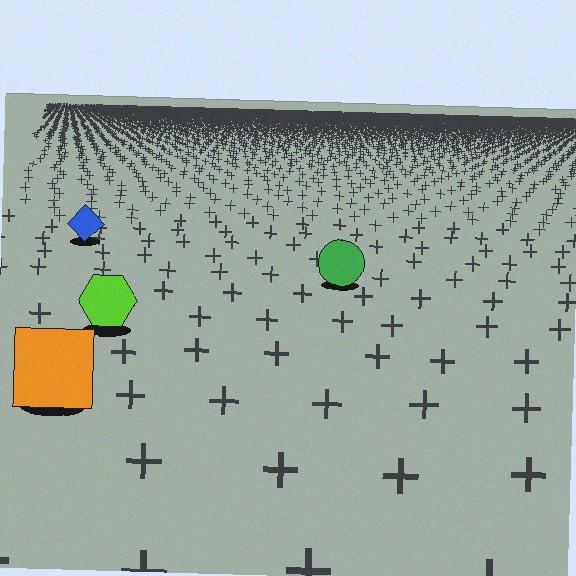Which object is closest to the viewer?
The orange square is closest. The texture marks near it are larger and more spread out.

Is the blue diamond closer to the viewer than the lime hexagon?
No. The lime hexagon is closer — you can tell from the texture gradient: the ground texture is coarser near it.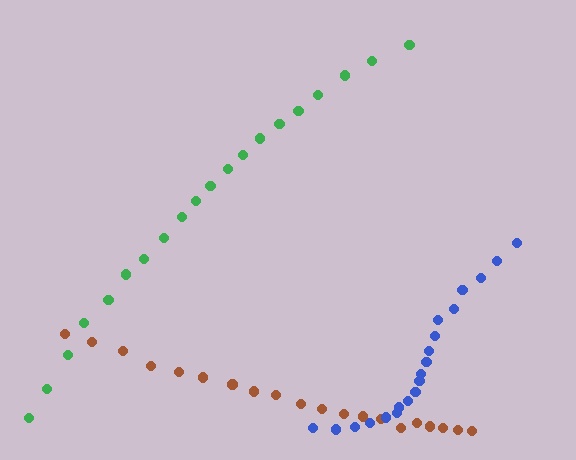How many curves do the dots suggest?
There are 3 distinct paths.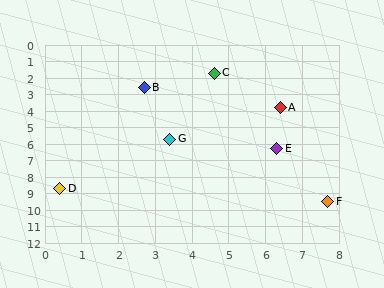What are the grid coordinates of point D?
Point D is at approximately (0.4, 8.7).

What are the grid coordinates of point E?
Point E is at approximately (6.3, 6.3).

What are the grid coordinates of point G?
Point G is at approximately (3.4, 5.7).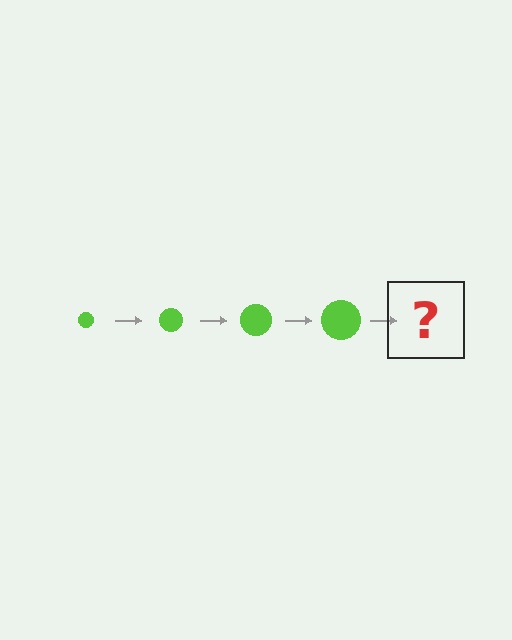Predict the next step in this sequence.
The next step is a lime circle, larger than the previous one.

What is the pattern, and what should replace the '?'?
The pattern is that the circle gets progressively larger each step. The '?' should be a lime circle, larger than the previous one.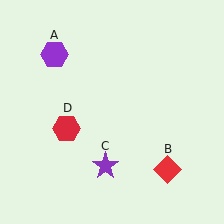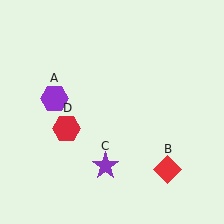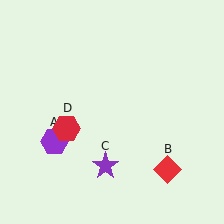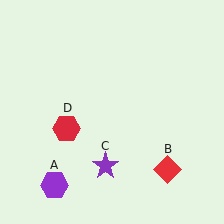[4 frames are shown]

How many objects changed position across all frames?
1 object changed position: purple hexagon (object A).